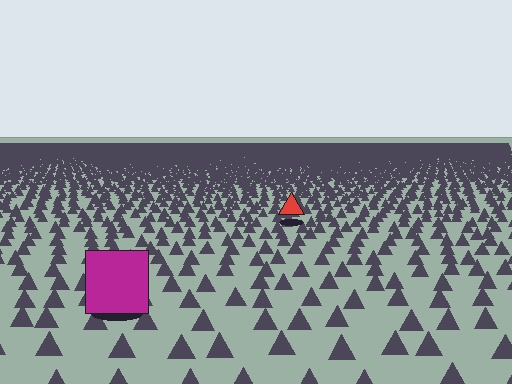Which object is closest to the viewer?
The magenta square is closest. The texture marks near it are larger and more spread out.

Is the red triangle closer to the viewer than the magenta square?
No. The magenta square is closer — you can tell from the texture gradient: the ground texture is coarser near it.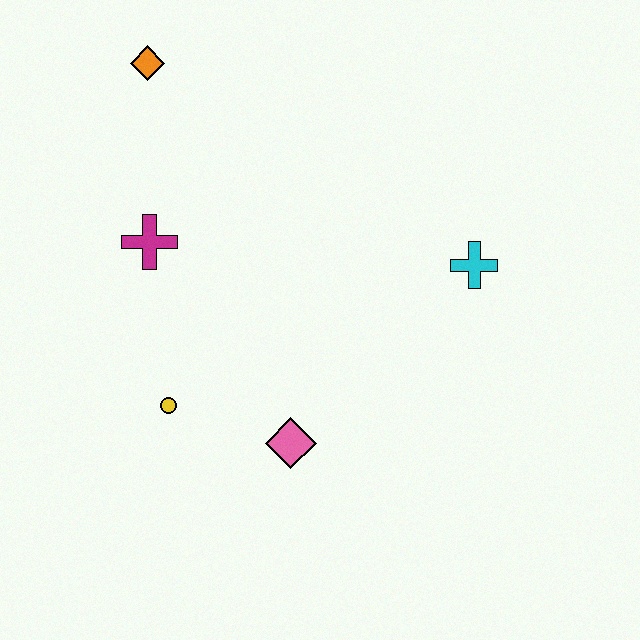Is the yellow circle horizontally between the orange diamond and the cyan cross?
Yes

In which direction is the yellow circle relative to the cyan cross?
The yellow circle is to the left of the cyan cross.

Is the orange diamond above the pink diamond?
Yes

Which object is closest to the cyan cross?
The pink diamond is closest to the cyan cross.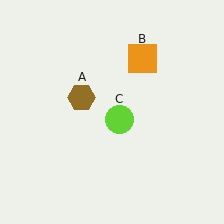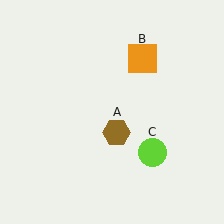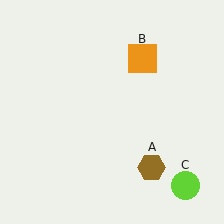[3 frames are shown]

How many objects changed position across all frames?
2 objects changed position: brown hexagon (object A), lime circle (object C).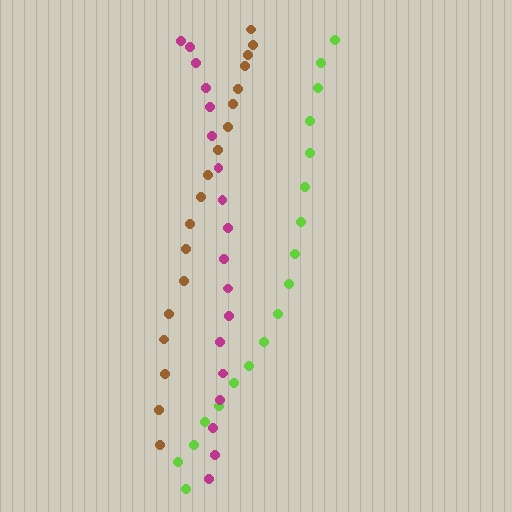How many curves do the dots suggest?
There are 3 distinct paths.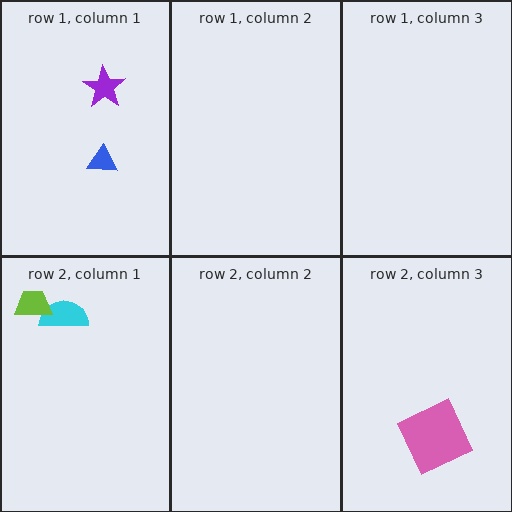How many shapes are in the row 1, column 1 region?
2.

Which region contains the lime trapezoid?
The row 2, column 1 region.